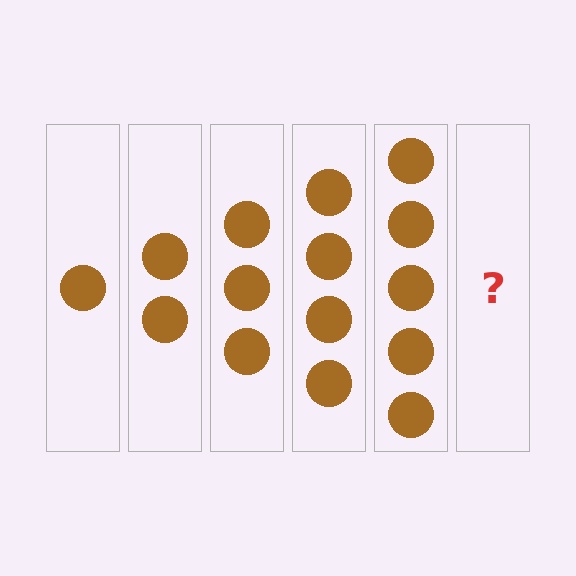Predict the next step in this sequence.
The next step is 6 circles.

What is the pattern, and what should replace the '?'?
The pattern is that each step adds one more circle. The '?' should be 6 circles.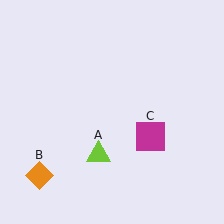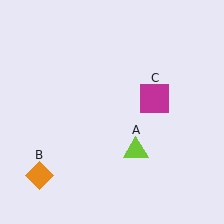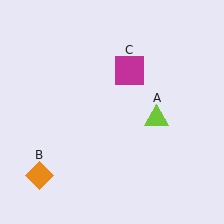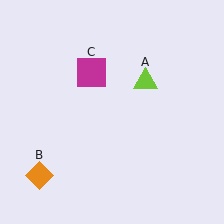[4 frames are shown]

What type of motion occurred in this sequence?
The lime triangle (object A), magenta square (object C) rotated counterclockwise around the center of the scene.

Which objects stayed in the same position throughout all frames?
Orange diamond (object B) remained stationary.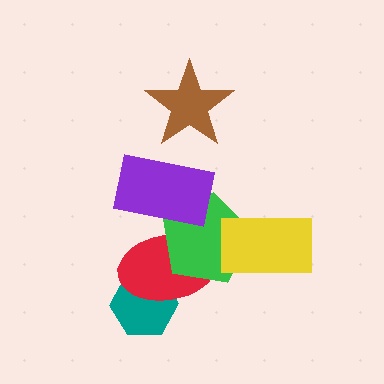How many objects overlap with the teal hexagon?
1 object overlaps with the teal hexagon.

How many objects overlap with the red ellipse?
3 objects overlap with the red ellipse.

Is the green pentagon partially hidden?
Yes, it is partially covered by another shape.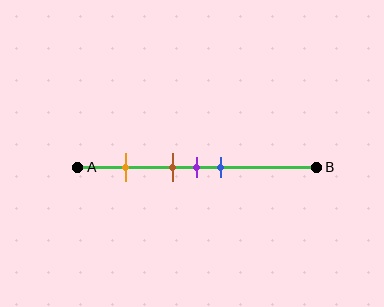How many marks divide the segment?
There are 4 marks dividing the segment.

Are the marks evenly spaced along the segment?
No, the marks are not evenly spaced.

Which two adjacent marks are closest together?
The brown and purple marks are the closest adjacent pair.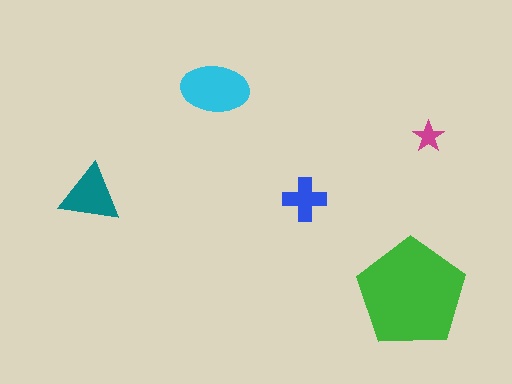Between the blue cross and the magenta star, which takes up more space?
The blue cross.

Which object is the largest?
The green pentagon.